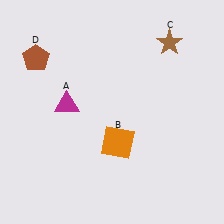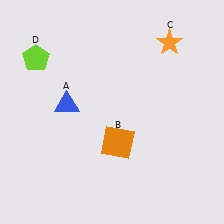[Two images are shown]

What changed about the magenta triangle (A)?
In Image 1, A is magenta. In Image 2, it changed to blue.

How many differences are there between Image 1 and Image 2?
There are 3 differences between the two images.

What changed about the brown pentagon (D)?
In Image 1, D is brown. In Image 2, it changed to lime.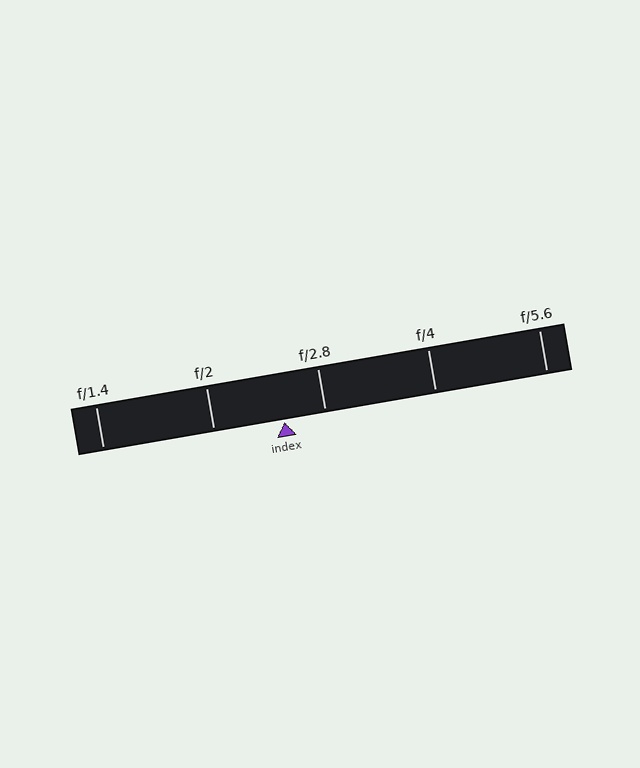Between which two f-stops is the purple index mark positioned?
The index mark is between f/2 and f/2.8.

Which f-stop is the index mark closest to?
The index mark is closest to f/2.8.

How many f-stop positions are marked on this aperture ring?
There are 5 f-stop positions marked.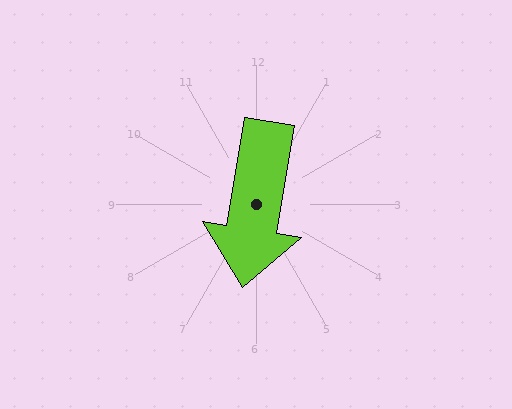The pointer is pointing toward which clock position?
Roughly 6 o'clock.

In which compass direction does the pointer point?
South.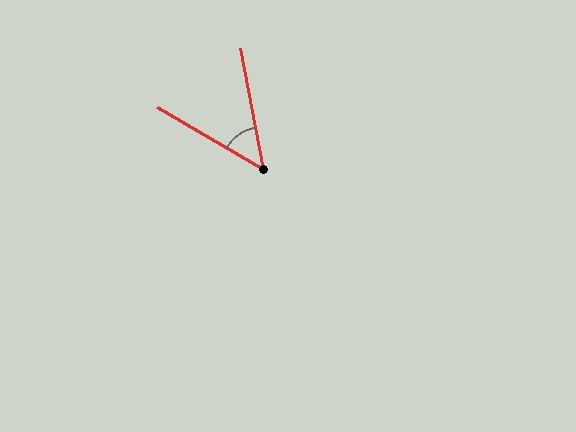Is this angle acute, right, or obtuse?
It is acute.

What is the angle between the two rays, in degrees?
Approximately 49 degrees.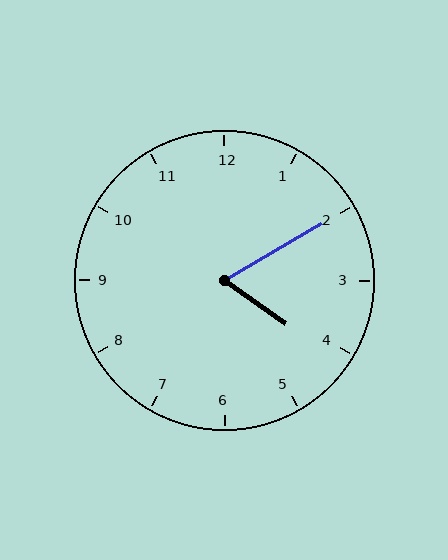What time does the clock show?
4:10.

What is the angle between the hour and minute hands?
Approximately 65 degrees.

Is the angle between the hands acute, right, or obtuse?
It is acute.